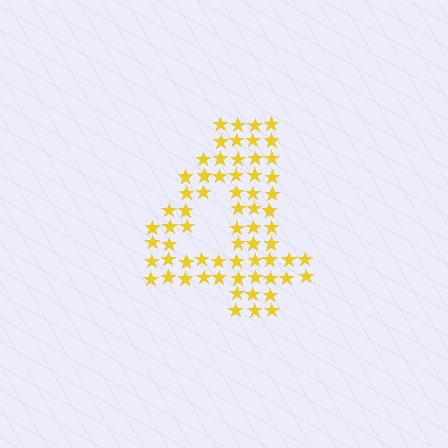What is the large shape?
The large shape is the digit 4.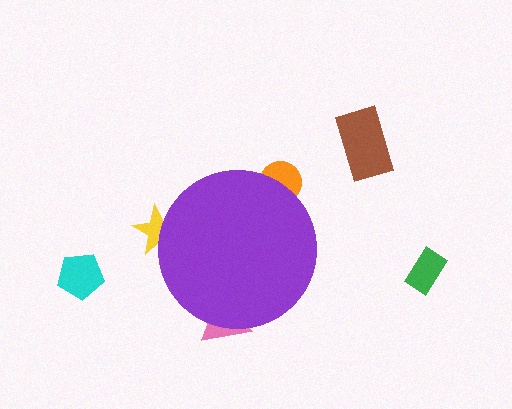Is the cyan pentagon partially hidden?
No, the cyan pentagon is fully visible.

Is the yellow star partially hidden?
Yes, the yellow star is partially hidden behind the purple circle.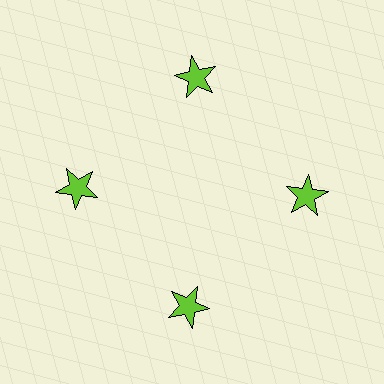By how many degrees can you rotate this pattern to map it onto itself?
The pattern maps onto itself every 90 degrees of rotation.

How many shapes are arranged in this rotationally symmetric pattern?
There are 4 shapes, arranged in 4 groups of 1.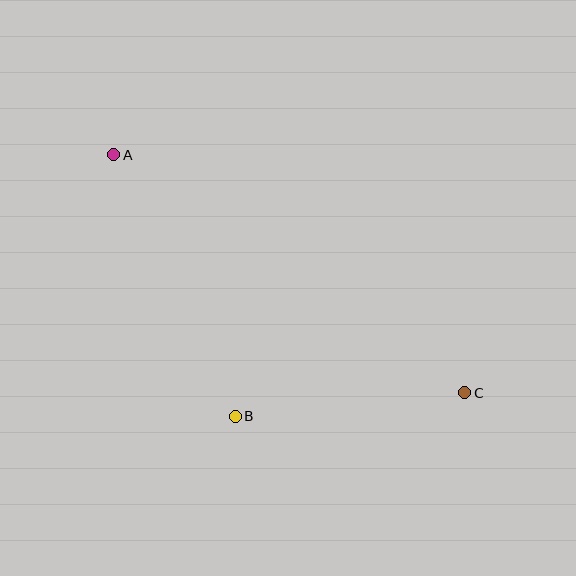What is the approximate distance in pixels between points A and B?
The distance between A and B is approximately 288 pixels.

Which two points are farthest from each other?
Points A and C are farthest from each other.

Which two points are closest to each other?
Points B and C are closest to each other.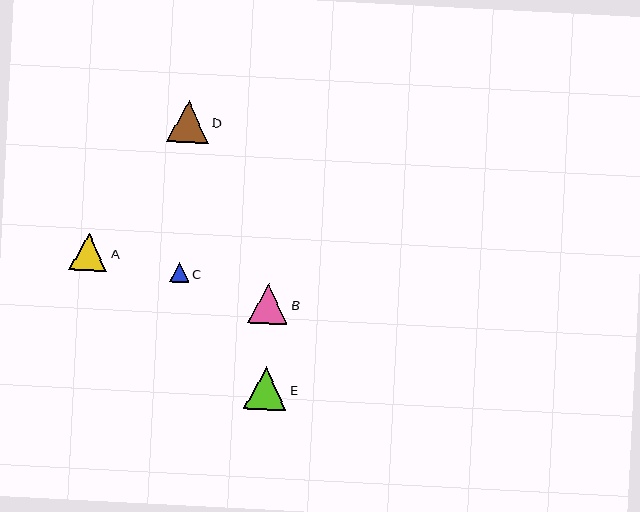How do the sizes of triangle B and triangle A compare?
Triangle B and triangle A are approximately the same size.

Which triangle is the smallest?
Triangle C is the smallest with a size of approximately 20 pixels.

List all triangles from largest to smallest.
From largest to smallest: E, D, B, A, C.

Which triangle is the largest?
Triangle E is the largest with a size of approximately 42 pixels.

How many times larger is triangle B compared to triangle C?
Triangle B is approximately 2.0 times the size of triangle C.